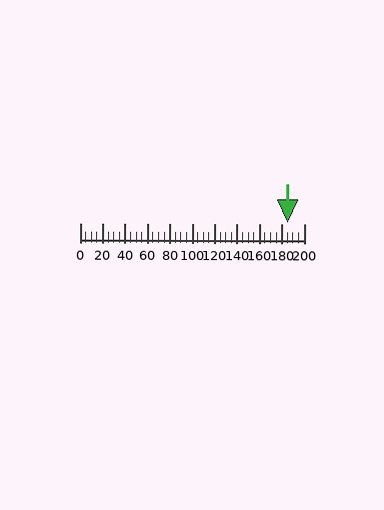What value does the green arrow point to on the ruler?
The green arrow points to approximately 185.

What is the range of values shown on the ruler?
The ruler shows values from 0 to 200.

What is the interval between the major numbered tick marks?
The major tick marks are spaced 20 units apart.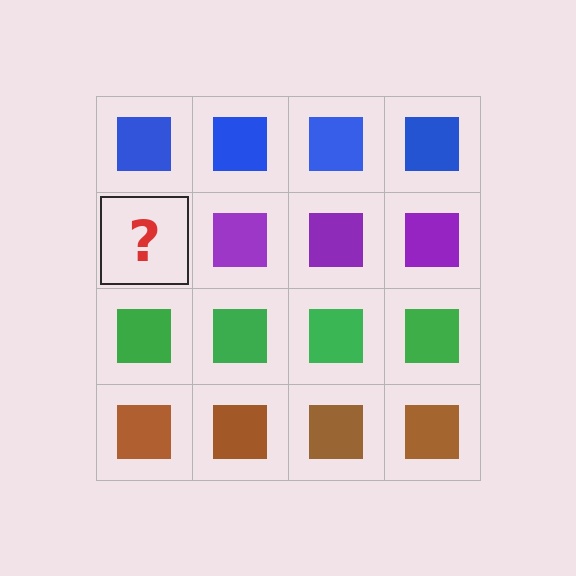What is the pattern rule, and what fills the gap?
The rule is that each row has a consistent color. The gap should be filled with a purple square.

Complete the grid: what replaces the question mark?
The question mark should be replaced with a purple square.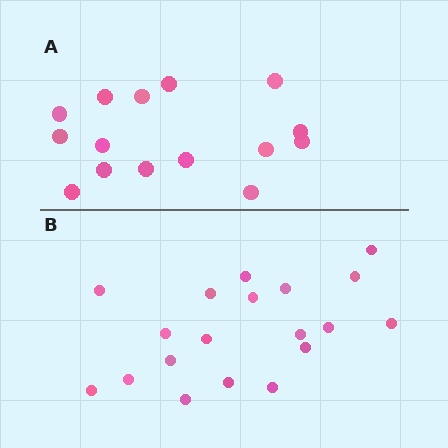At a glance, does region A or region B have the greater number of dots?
Region B (the bottom region) has more dots.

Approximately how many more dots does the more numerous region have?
Region B has about 4 more dots than region A.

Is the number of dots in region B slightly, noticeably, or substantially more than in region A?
Region B has noticeably more, but not dramatically so. The ratio is roughly 1.3 to 1.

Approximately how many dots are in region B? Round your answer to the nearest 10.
About 20 dots. (The exact count is 19, which rounds to 20.)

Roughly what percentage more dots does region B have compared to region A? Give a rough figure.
About 25% more.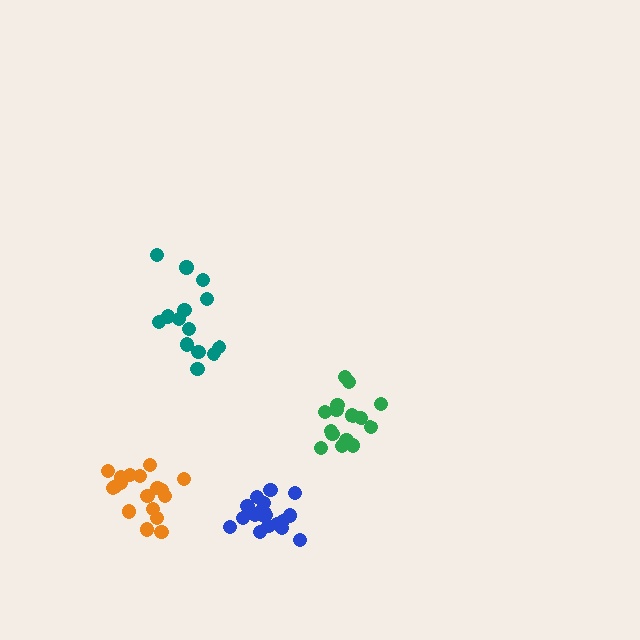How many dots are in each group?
Group 1: 19 dots, Group 2: 19 dots, Group 3: 14 dots, Group 4: 15 dots (67 total).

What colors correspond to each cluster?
The clusters are colored: blue, orange, teal, green.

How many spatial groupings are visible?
There are 4 spatial groupings.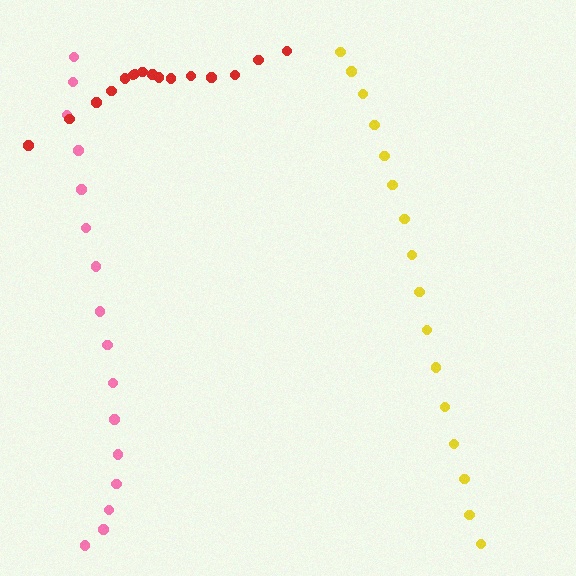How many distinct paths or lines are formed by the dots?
There are 3 distinct paths.